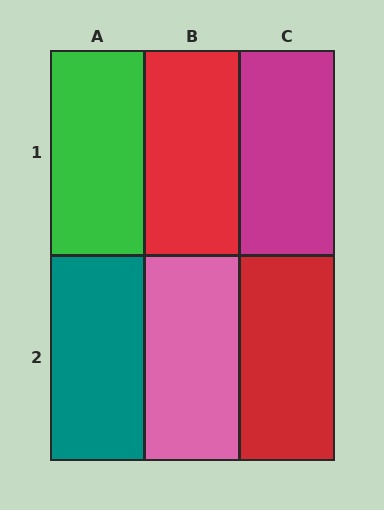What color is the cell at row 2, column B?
Pink.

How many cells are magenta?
1 cell is magenta.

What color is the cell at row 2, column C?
Red.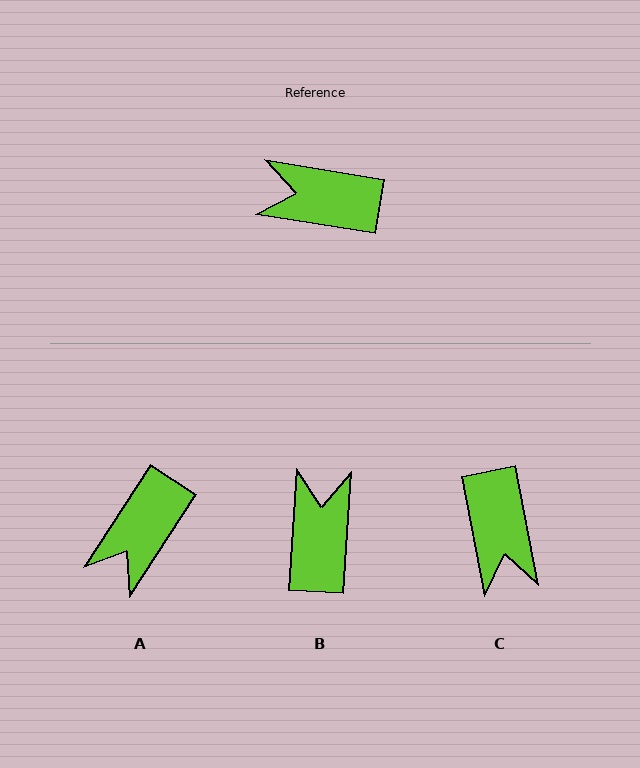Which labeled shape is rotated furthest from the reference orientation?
C, about 110 degrees away.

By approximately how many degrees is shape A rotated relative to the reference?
Approximately 66 degrees counter-clockwise.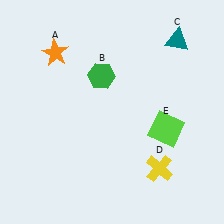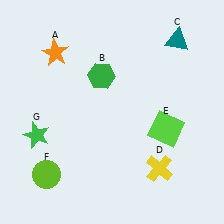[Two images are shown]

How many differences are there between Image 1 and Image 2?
There are 2 differences between the two images.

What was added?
A lime circle (F), a green star (G) were added in Image 2.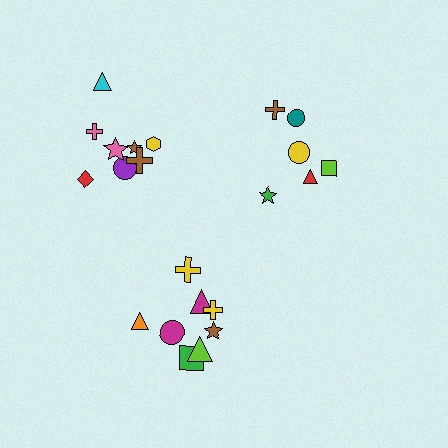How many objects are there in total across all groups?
There are 22 objects.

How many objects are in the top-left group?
There are 8 objects.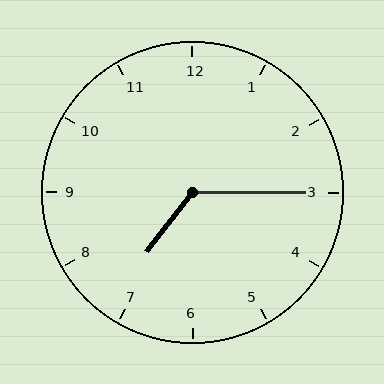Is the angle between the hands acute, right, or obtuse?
It is obtuse.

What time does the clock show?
7:15.